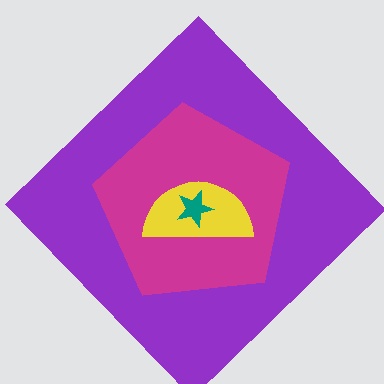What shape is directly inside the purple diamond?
The magenta pentagon.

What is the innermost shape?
The teal star.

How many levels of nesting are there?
4.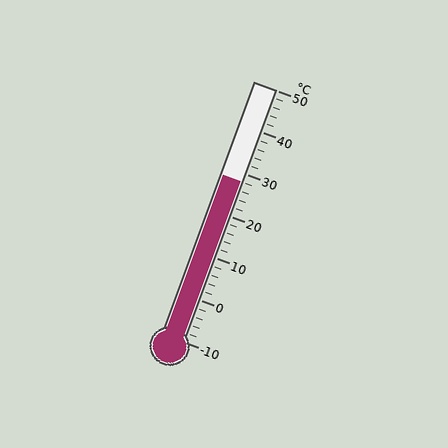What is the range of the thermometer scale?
The thermometer scale ranges from -10°C to 50°C.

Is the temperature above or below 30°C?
The temperature is below 30°C.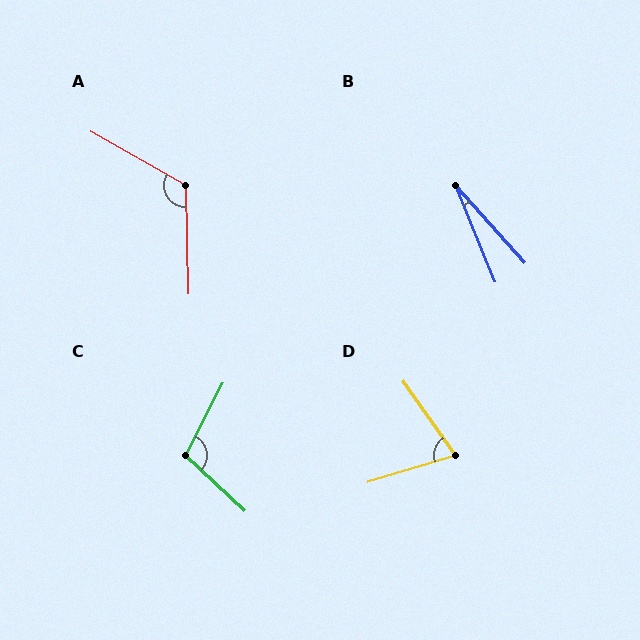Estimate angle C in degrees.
Approximately 106 degrees.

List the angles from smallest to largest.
B (20°), D (72°), C (106°), A (121°).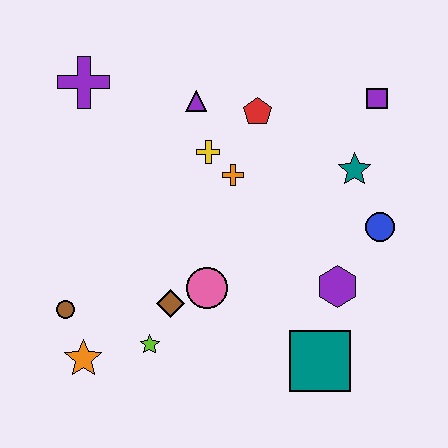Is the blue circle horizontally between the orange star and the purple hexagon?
No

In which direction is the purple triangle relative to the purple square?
The purple triangle is to the left of the purple square.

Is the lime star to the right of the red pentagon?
No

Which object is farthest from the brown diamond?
The purple square is farthest from the brown diamond.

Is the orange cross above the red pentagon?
No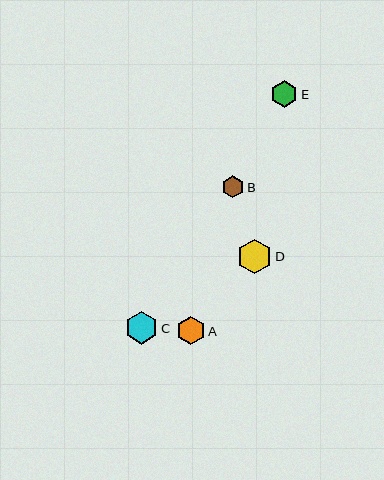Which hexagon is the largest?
Hexagon D is the largest with a size of approximately 35 pixels.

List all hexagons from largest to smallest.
From largest to smallest: D, C, A, E, B.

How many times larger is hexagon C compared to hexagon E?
Hexagon C is approximately 1.2 times the size of hexagon E.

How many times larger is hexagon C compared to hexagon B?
Hexagon C is approximately 1.5 times the size of hexagon B.